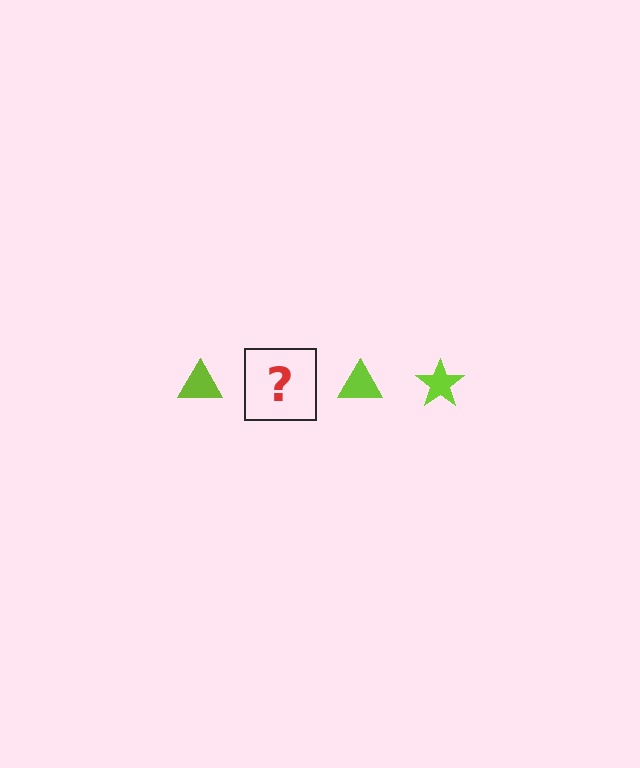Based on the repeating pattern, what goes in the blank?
The blank should be a lime star.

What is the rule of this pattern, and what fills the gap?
The rule is that the pattern cycles through triangle, star shapes in lime. The gap should be filled with a lime star.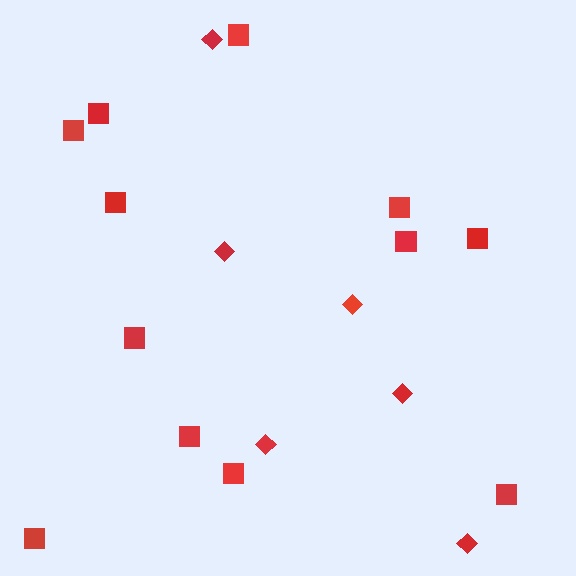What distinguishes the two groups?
There are 2 groups: one group of diamonds (6) and one group of squares (12).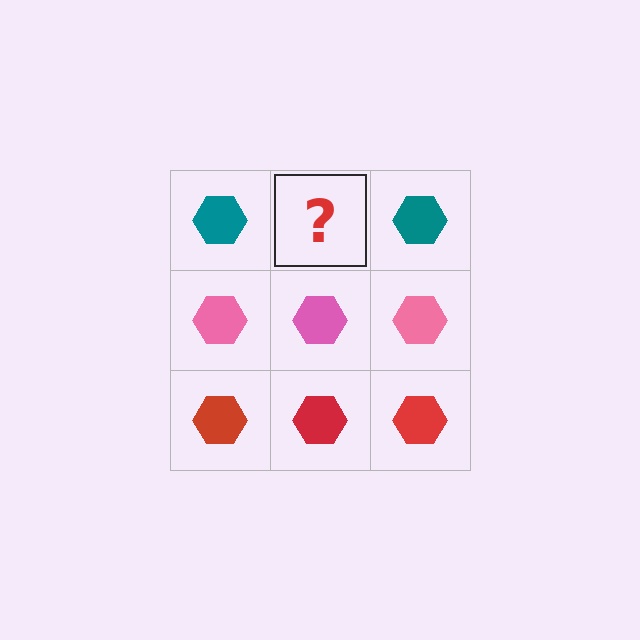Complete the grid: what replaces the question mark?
The question mark should be replaced with a teal hexagon.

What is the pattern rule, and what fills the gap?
The rule is that each row has a consistent color. The gap should be filled with a teal hexagon.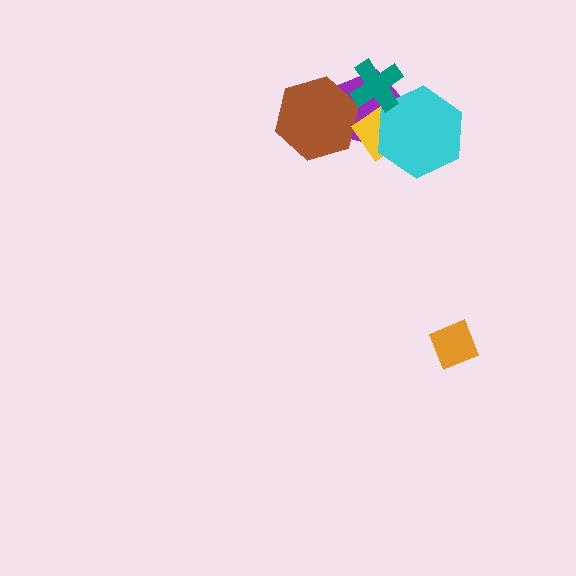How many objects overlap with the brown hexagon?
2 objects overlap with the brown hexagon.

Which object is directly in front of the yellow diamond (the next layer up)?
The cyan hexagon is directly in front of the yellow diamond.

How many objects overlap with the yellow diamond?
4 objects overlap with the yellow diamond.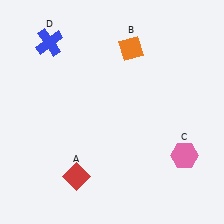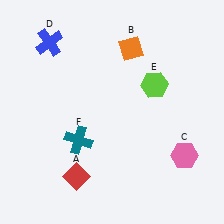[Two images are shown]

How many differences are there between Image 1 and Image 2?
There are 2 differences between the two images.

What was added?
A lime hexagon (E), a teal cross (F) were added in Image 2.